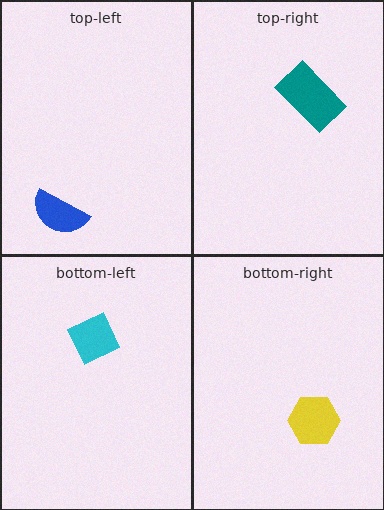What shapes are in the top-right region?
The teal rectangle.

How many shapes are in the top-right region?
1.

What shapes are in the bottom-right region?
The yellow hexagon.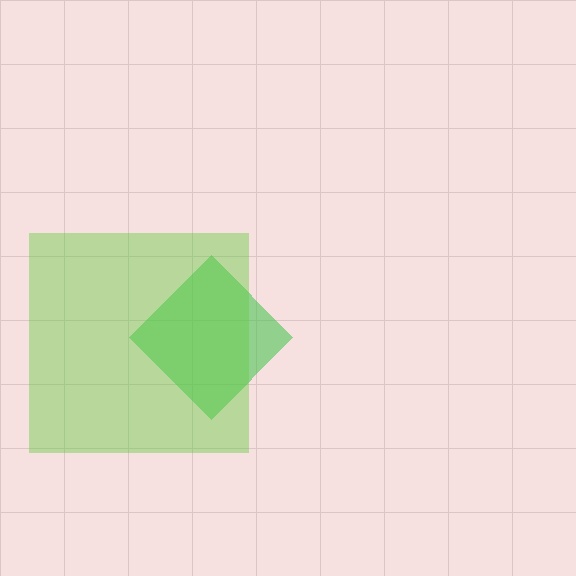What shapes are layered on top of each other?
The layered shapes are: a green diamond, a lime square.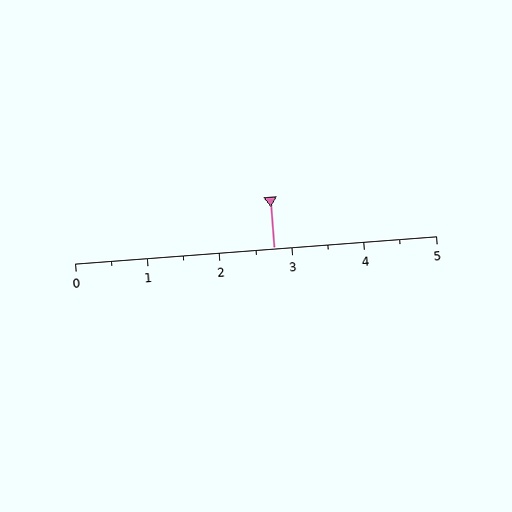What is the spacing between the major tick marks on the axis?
The major ticks are spaced 1 apart.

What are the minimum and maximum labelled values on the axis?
The axis runs from 0 to 5.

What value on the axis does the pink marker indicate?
The marker indicates approximately 2.8.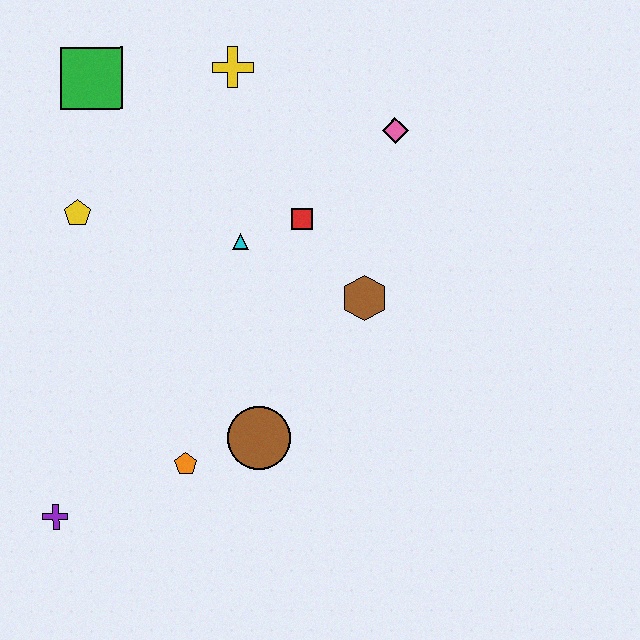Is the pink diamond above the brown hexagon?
Yes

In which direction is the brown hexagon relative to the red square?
The brown hexagon is below the red square.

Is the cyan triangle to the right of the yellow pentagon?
Yes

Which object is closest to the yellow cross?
The green square is closest to the yellow cross.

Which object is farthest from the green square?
The purple cross is farthest from the green square.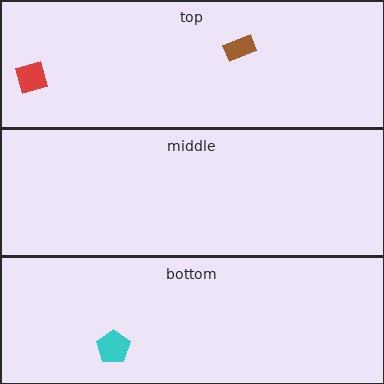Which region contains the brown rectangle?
The top region.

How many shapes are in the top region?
2.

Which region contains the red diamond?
The top region.